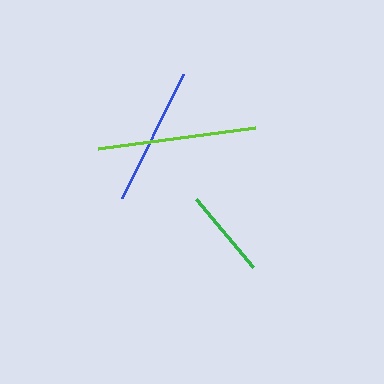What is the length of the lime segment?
The lime segment is approximately 158 pixels long.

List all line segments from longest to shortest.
From longest to shortest: lime, blue, green.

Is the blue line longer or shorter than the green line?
The blue line is longer than the green line.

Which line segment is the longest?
The lime line is the longest at approximately 158 pixels.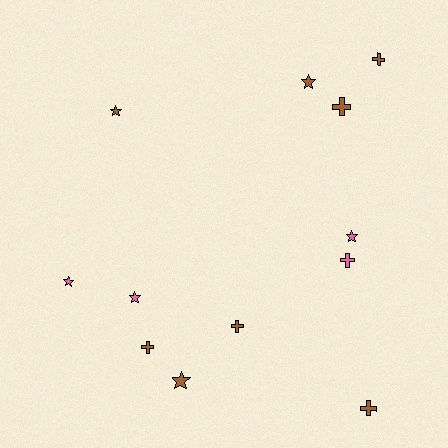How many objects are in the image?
There are 12 objects.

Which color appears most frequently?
Brown, with 8 objects.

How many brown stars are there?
There are 3 brown stars.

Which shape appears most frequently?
Star, with 6 objects.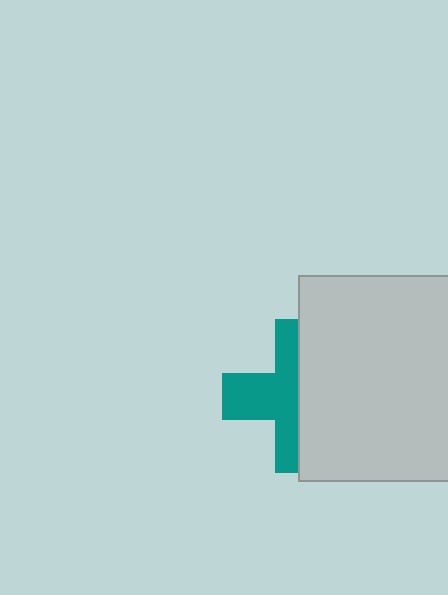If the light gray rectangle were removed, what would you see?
You would see the complete teal cross.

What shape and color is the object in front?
The object in front is a light gray rectangle.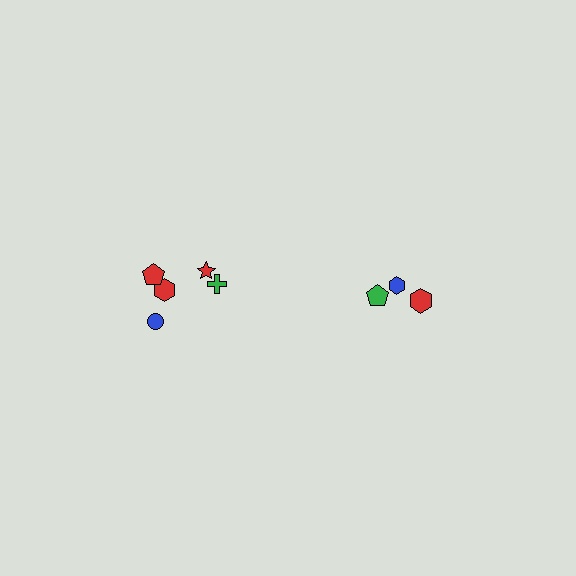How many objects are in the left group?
There are 5 objects.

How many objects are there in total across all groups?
There are 8 objects.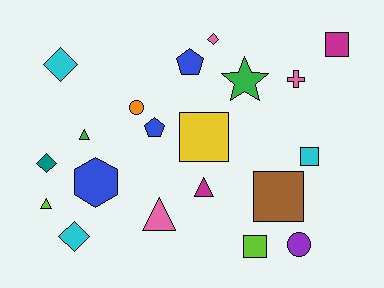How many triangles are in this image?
There are 4 triangles.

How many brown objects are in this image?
There is 1 brown object.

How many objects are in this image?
There are 20 objects.